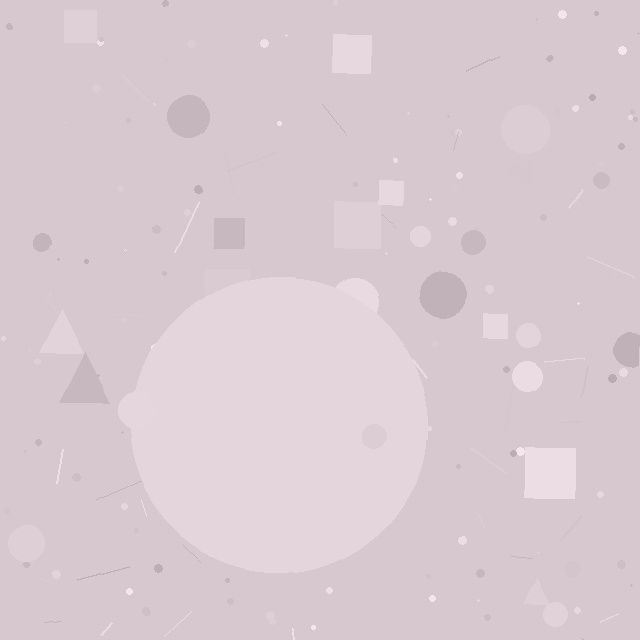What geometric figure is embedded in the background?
A circle is embedded in the background.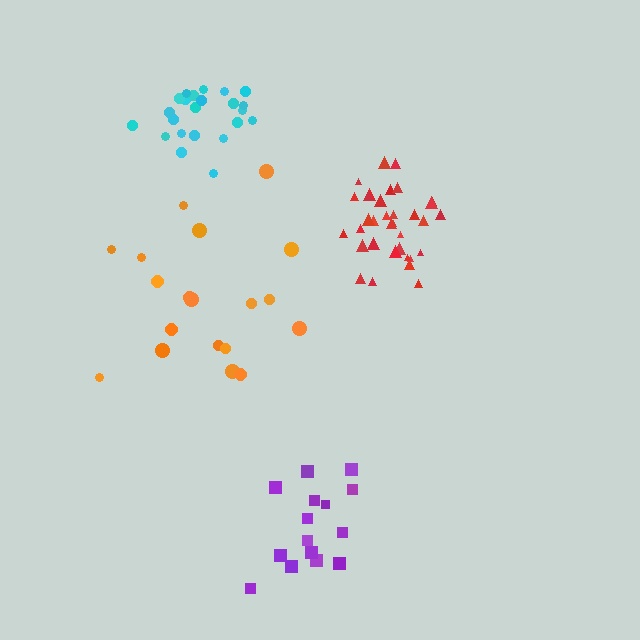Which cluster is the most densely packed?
Red.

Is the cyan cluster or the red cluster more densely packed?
Red.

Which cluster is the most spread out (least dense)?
Orange.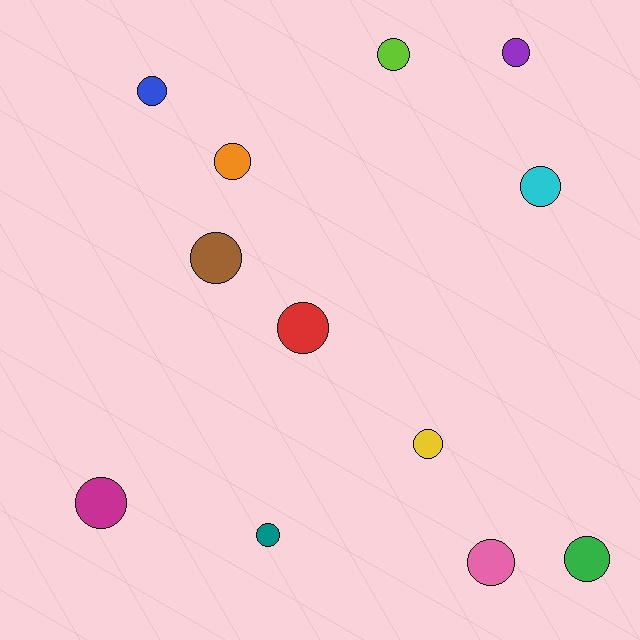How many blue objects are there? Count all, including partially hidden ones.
There is 1 blue object.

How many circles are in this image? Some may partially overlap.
There are 12 circles.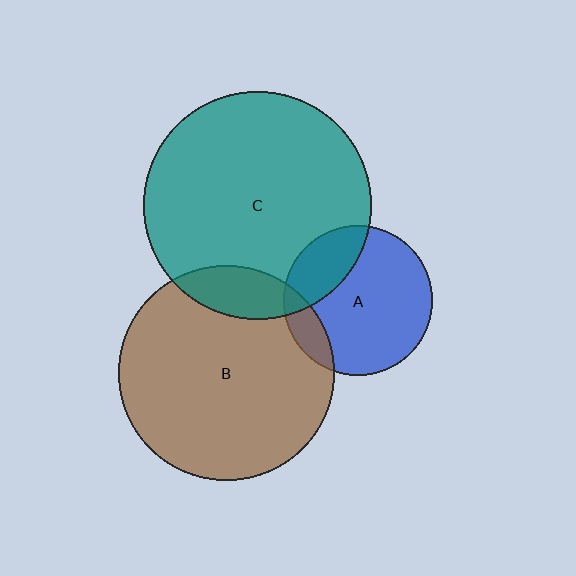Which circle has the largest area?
Circle C (teal).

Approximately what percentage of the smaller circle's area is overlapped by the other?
Approximately 25%.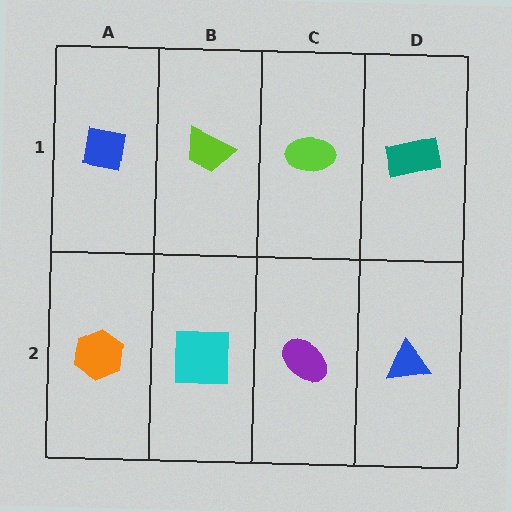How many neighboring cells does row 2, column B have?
3.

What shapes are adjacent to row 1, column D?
A blue triangle (row 2, column D), a lime ellipse (row 1, column C).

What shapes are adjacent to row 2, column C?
A lime ellipse (row 1, column C), a cyan square (row 2, column B), a blue triangle (row 2, column D).